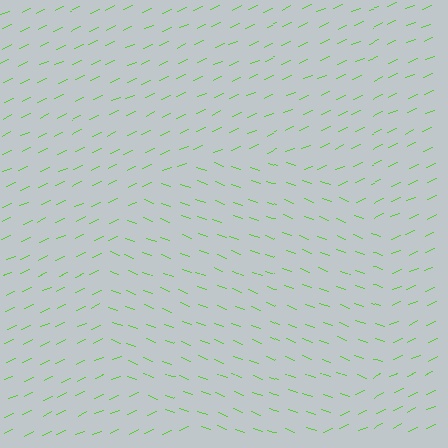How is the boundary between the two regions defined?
The boundary is defined purely by a change in line orientation (approximately 45 degrees difference). All lines are the same color and thickness.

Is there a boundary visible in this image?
Yes, there is a texture boundary formed by a change in line orientation.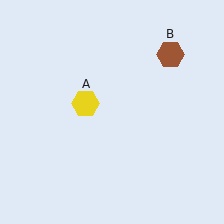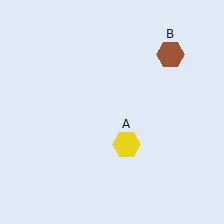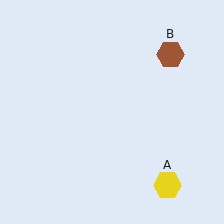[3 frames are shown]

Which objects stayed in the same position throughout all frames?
Brown hexagon (object B) remained stationary.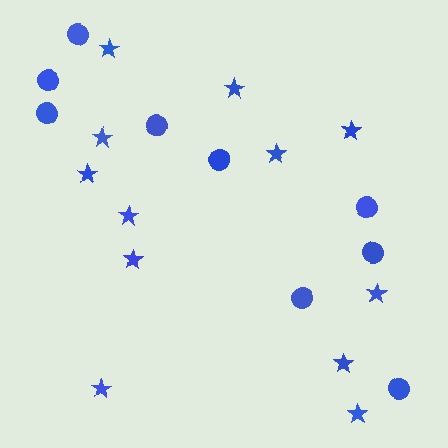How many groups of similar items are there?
There are 2 groups: one group of stars (12) and one group of circles (9).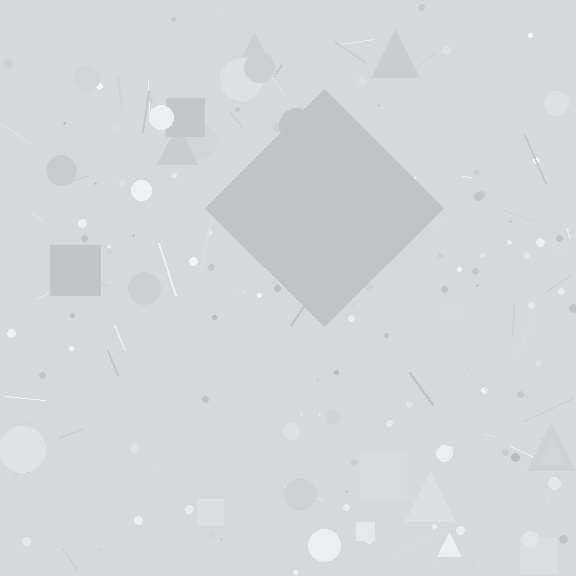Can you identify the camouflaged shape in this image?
The camouflaged shape is a diamond.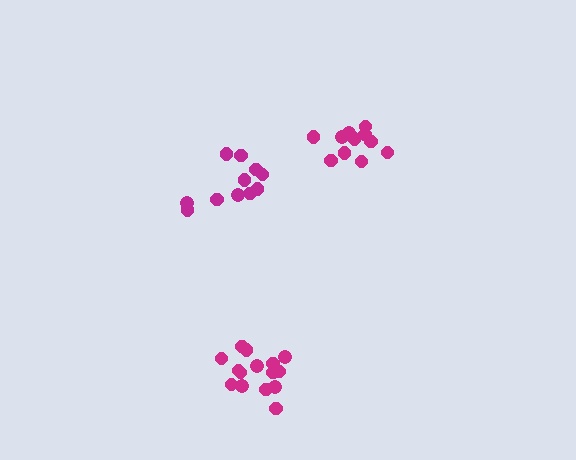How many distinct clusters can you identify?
There are 3 distinct clusters.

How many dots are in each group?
Group 1: 11 dots, Group 2: 15 dots, Group 3: 11 dots (37 total).